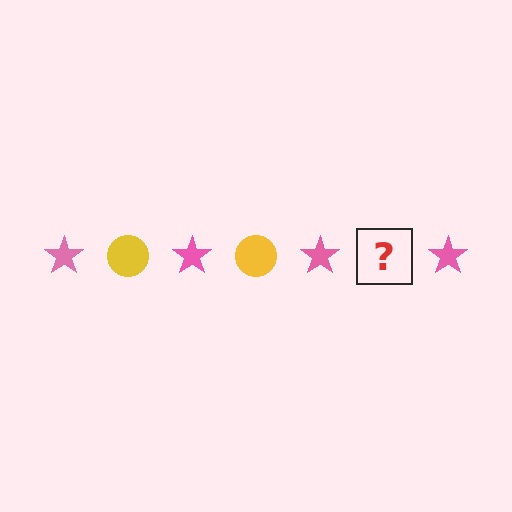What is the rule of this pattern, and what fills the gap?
The rule is that the pattern alternates between pink star and yellow circle. The gap should be filled with a yellow circle.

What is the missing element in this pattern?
The missing element is a yellow circle.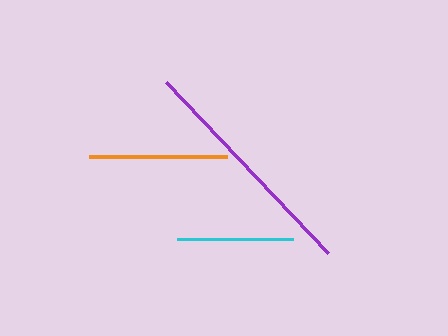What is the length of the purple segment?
The purple segment is approximately 235 pixels long.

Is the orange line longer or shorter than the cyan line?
The orange line is longer than the cyan line.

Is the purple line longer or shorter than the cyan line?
The purple line is longer than the cyan line.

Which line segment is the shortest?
The cyan line is the shortest at approximately 116 pixels.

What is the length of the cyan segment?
The cyan segment is approximately 116 pixels long.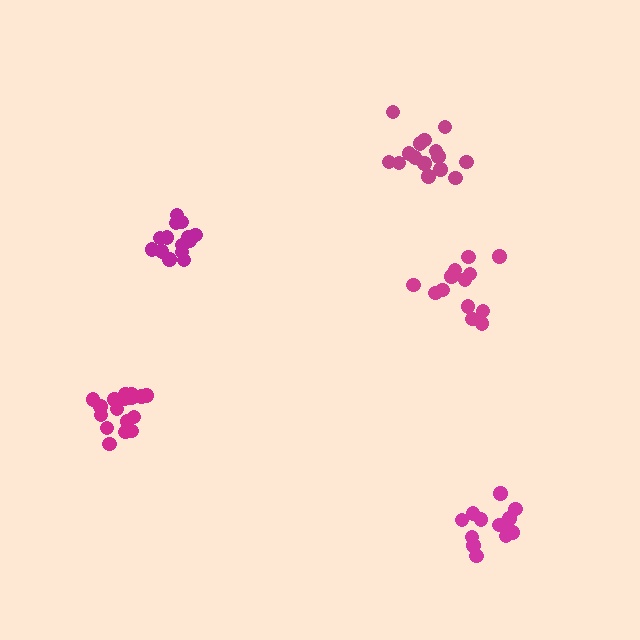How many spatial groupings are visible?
There are 5 spatial groupings.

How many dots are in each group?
Group 1: 15 dots, Group 2: 13 dots, Group 3: 15 dots, Group 4: 17 dots, Group 5: 13 dots (73 total).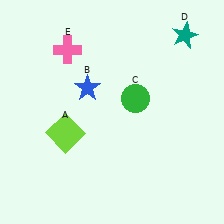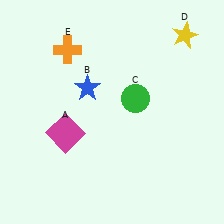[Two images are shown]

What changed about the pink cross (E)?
In Image 1, E is pink. In Image 2, it changed to orange.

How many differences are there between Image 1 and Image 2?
There are 3 differences between the two images.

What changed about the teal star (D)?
In Image 1, D is teal. In Image 2, it changed to yellow.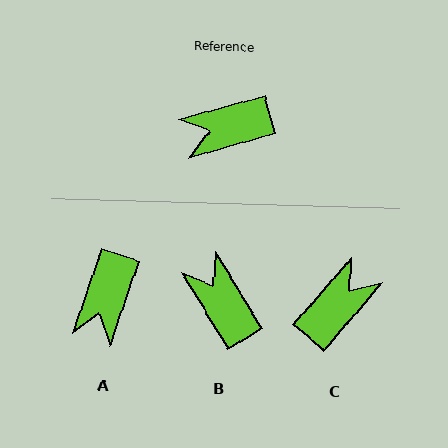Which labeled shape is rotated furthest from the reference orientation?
C, about 146 degrees away.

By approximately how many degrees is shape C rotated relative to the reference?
Approximately 146 degrees clockwise.